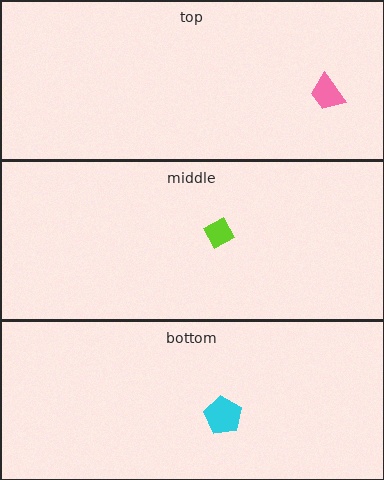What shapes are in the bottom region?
The cyan pentagon.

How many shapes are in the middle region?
1.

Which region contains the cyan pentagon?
The bottom region.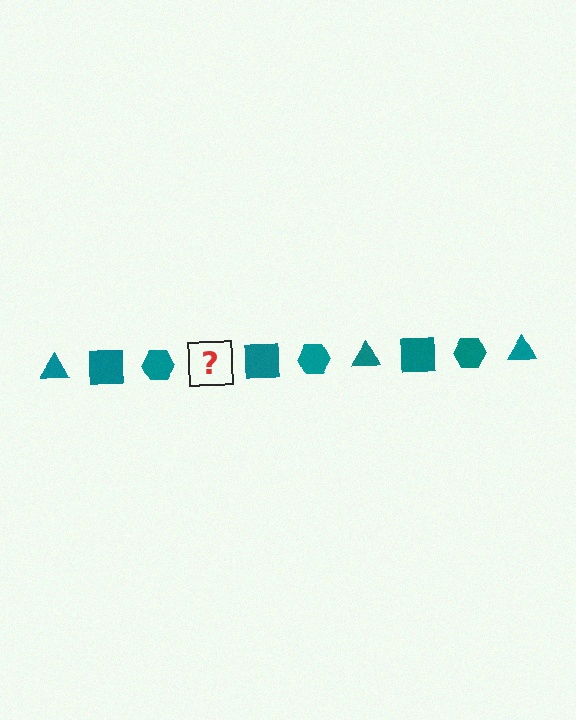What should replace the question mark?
The question mark should be replaced with a teal triangle.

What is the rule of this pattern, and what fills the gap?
The rule is that the pattern cycles through triangle, square, hexagon shapes in teal. The gap should be filled with a teal triangle.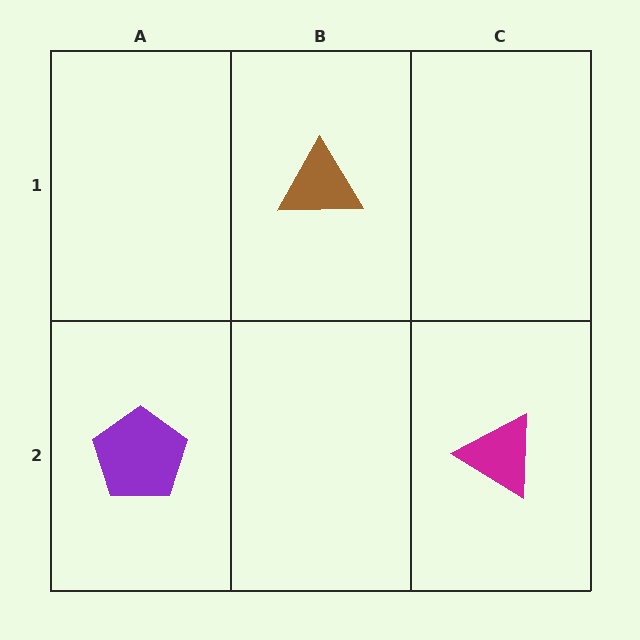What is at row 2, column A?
A purple pentagon.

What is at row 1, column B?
A brown triangle.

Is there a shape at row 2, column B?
No, that cell is empty.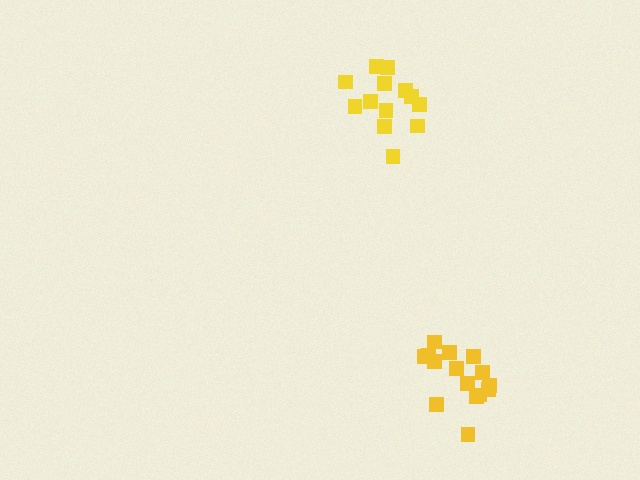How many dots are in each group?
Group 1: 15 dots, Group 2: 13 dots (28 total).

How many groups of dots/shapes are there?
There are 2 groups.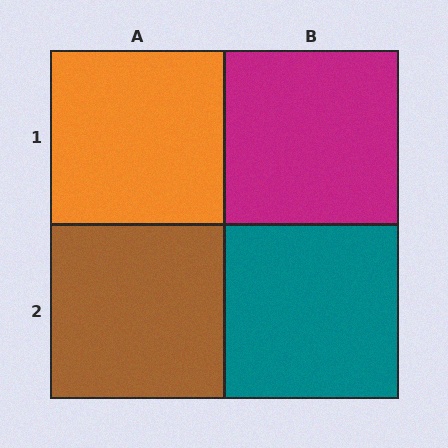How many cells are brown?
1 cell is brown.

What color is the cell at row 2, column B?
Teal.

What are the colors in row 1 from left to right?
Orange, magenta.